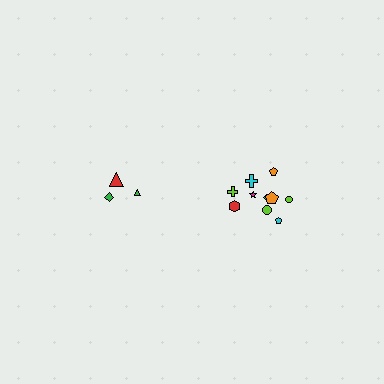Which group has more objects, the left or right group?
The right group.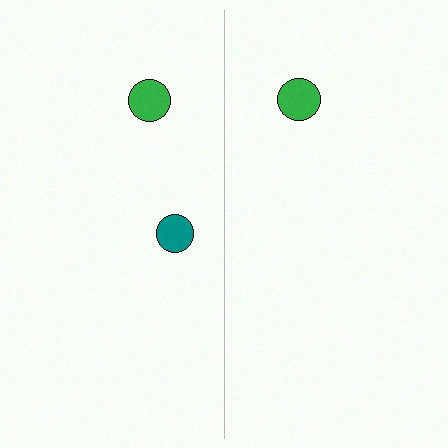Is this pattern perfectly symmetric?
No, the pattern is not perfectly symmetric. A teal circle is missing from the right side.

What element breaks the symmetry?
A teal circle is missing from the right side.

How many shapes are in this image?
There are 3 shapes in this image.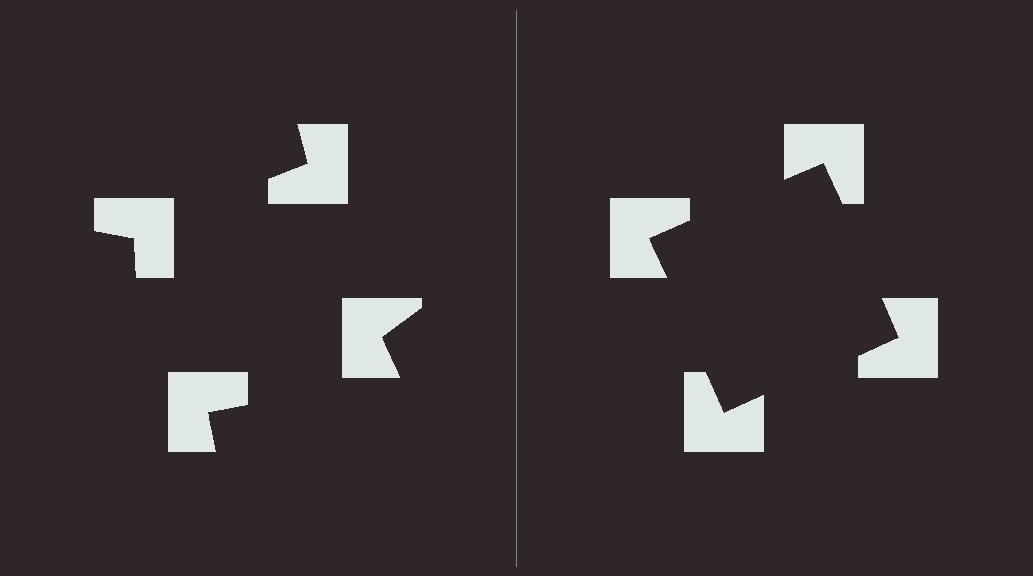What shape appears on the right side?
An illusory square.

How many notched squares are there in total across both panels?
8 — 4 on each side.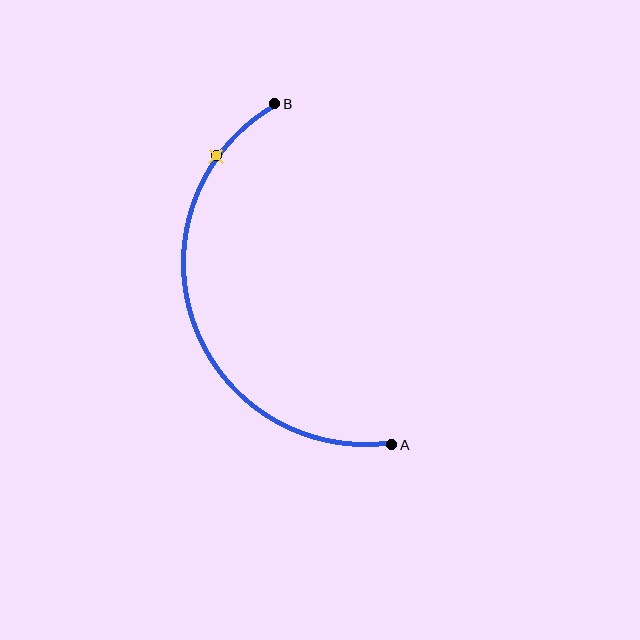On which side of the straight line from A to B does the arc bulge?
The arc bulges to the left of the straight line connecting A and B.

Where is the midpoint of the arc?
The arc midpoint is the point on the curve farthest from the straight line joining A and B. It sits to the left of that line.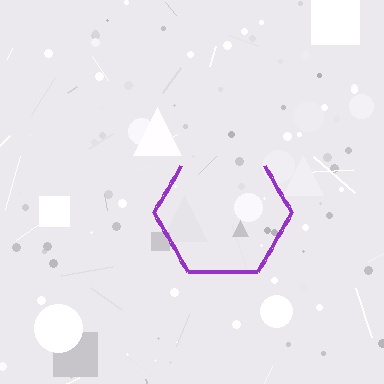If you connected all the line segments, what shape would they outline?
They would outline a hexagon.